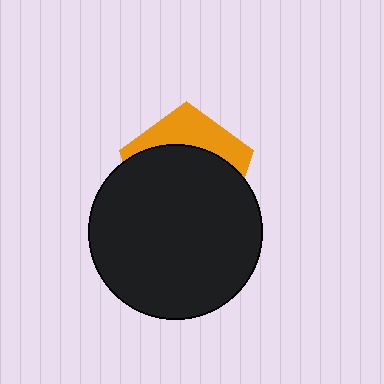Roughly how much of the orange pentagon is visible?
A small part of it is visible (roughly 31%).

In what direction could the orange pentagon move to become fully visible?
The orange pentagon could move up. That would shift it out from behind the black circle entirely.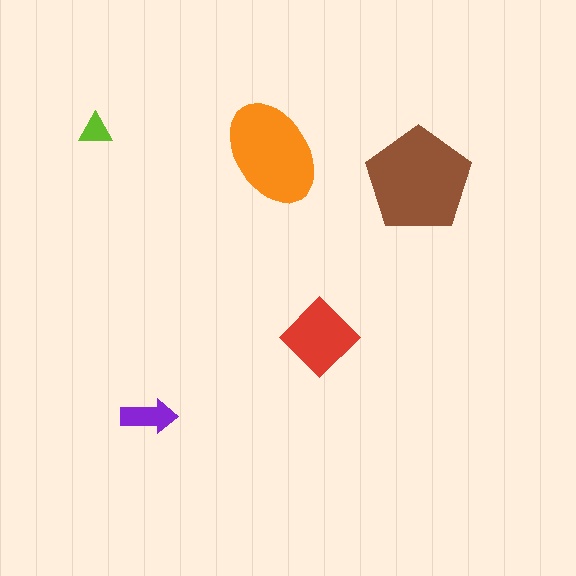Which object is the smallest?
The lime triangle.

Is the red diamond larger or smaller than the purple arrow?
Larger.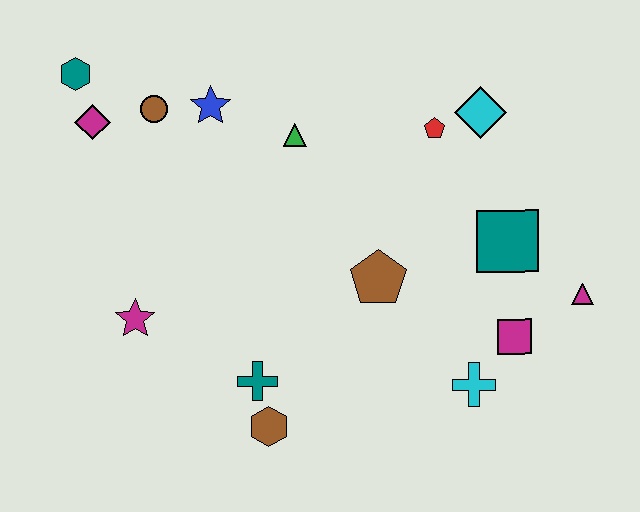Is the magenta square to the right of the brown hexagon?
Yes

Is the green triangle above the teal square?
Yes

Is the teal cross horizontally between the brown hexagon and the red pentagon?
No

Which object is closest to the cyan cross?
The magenta square is closest to the cyan cross.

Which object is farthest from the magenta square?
The teal hexagon is farthest from the magenta square.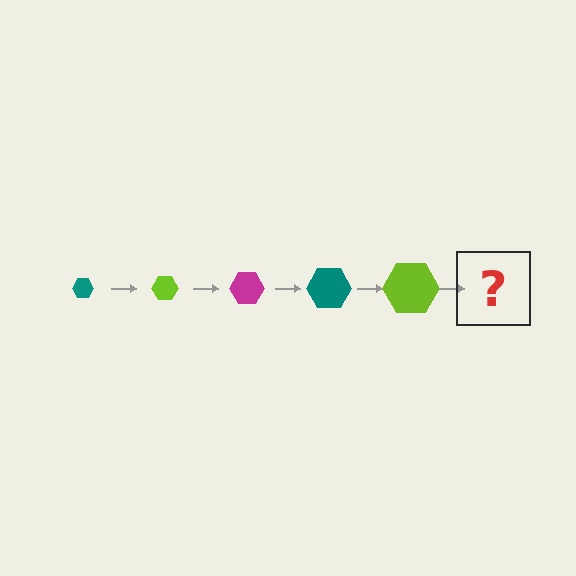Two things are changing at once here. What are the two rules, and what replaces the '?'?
The two rules are that the hexagon grows larger each step and the color cycles through teal, lime, and magenta. The '?' should be a magenta hexagon, larger than the previous one.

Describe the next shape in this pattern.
It should be a magenta hexagon, larger than the previous one.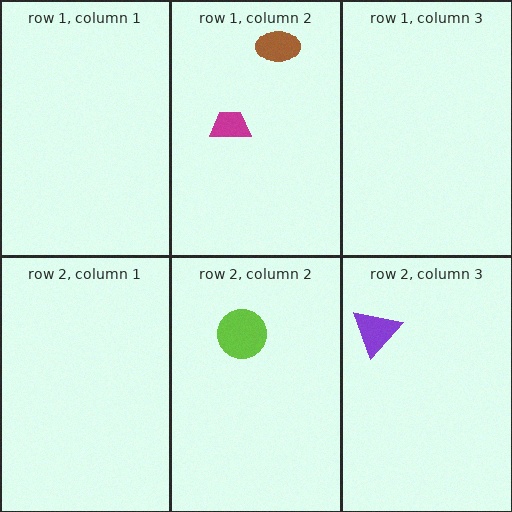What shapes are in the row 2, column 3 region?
The purple triangle.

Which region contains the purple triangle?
The row 2, column 3 region.